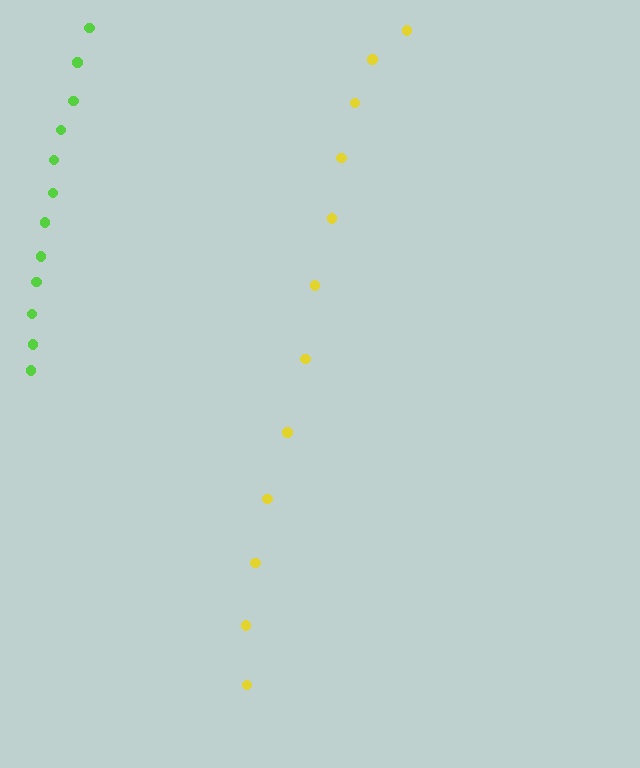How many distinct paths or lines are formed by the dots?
There are 2 distinct paths.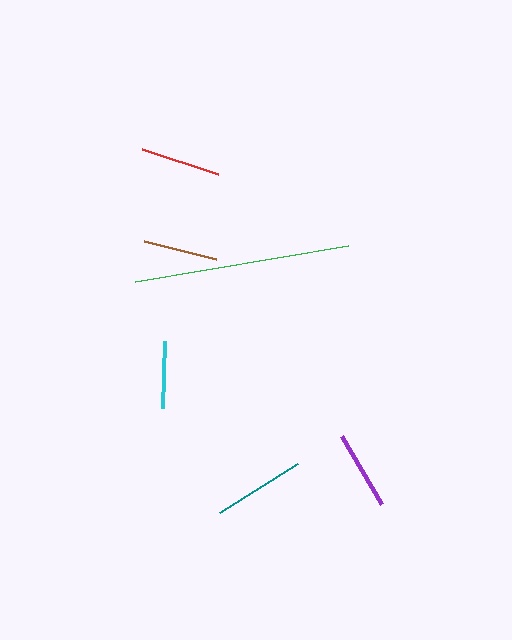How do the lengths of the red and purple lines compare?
The red and purple lines are approximately the same length.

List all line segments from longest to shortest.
From longest to shortest: green, teal, red, purple, brown, cyan.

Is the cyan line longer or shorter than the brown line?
The brown line is longer than the cyan line.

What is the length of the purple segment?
The purple segment is approximately 80 pixels long.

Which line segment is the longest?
The green line is the longest at approximately 217 pixels.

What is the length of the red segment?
The red segment is approximately 80 pixels long.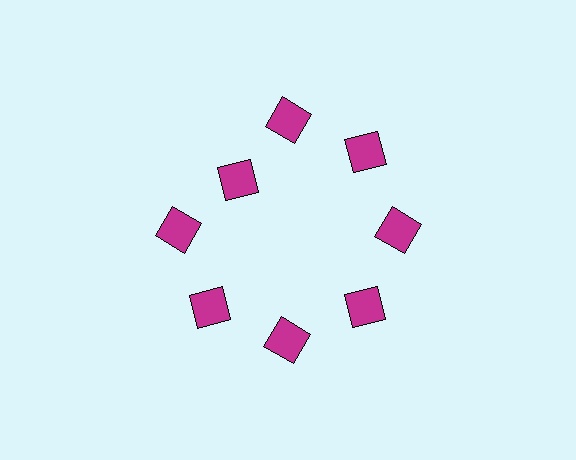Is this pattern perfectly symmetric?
No. The 8 magenta diamonds are arranged in a ring, but one element near the 10 o'clock position is pulled inward toward the center, breaking the 8-fold rotational symmetry.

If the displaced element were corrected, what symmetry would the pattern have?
It would have 8-fold rotational symmetry — the pattern would map onto itself every 45 degrees.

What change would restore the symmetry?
The symmetry would be restored by moving it outward, back onto the ring so that all 8 diamonds sit at equal angles and equal distance from the center.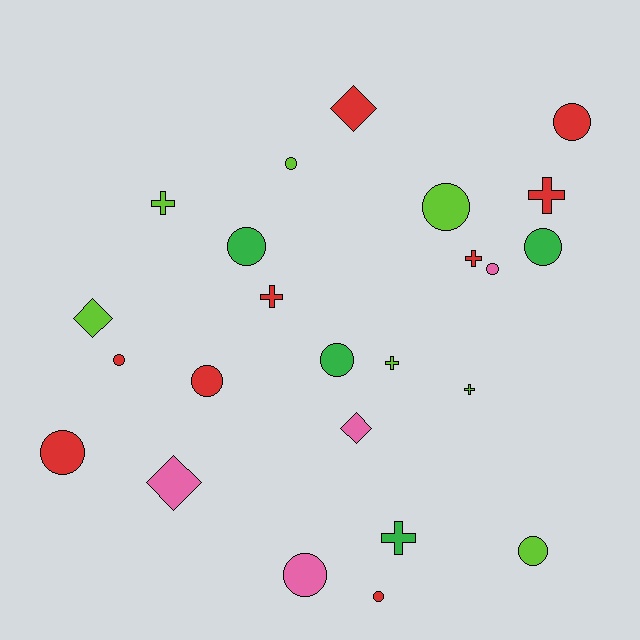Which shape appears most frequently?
Circle, with 13 objects.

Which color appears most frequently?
Red, with 9 objects.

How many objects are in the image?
There are 24 objects.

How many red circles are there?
There are 5 red circles.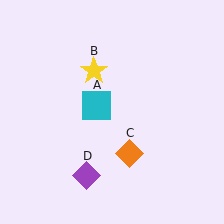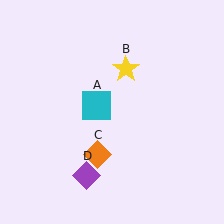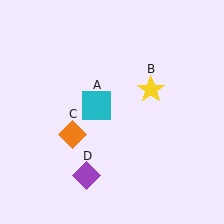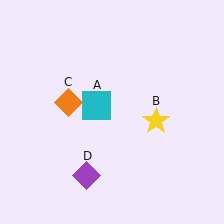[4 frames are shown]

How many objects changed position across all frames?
2 objects changed position: yellow star (object B), orange diamond (object C).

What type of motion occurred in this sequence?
The yellow star (object B), orange diamond (object C) rotated clockwise around the center of the scene.